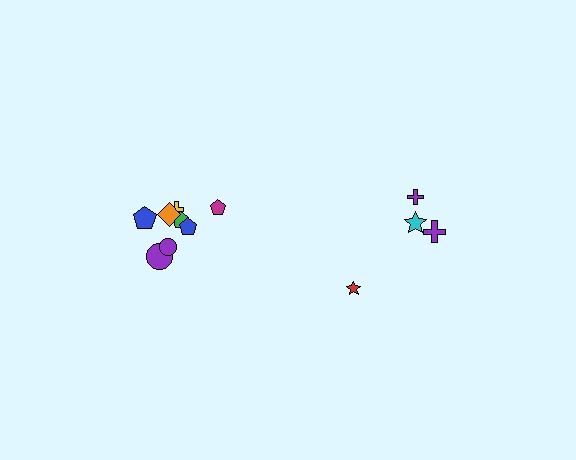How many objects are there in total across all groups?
There are 12 objects.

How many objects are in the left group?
There are 8 objects.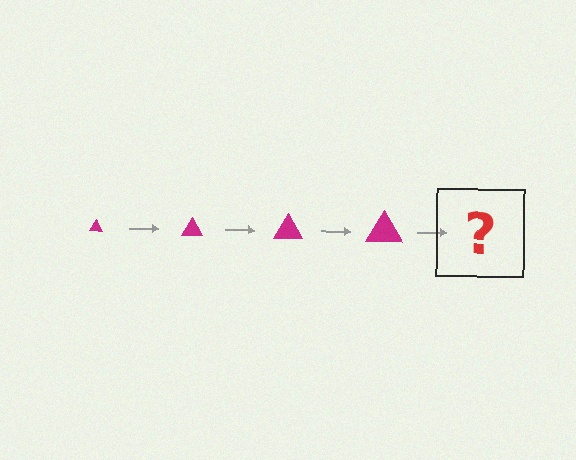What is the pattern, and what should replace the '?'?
The pattern is that the triangle gets progressively larger each step. The '?' should be a magenta triangle, larger than the previous one.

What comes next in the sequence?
The next element should be a magenta triangle, larger than the previous one.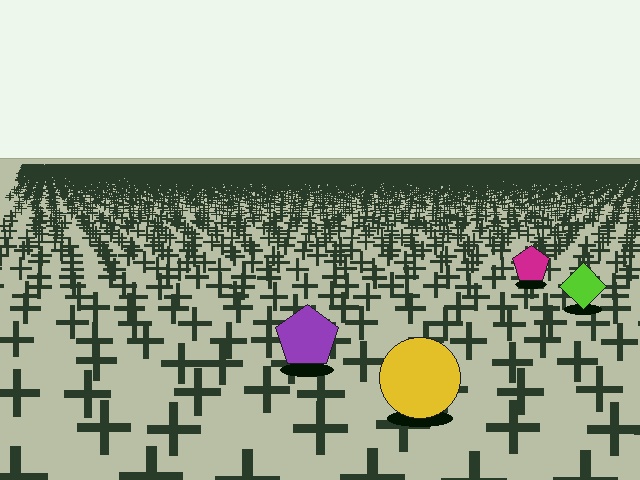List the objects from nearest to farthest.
From nearest to farthest: the yellow circle, the purple pentagon, the lime diamond, the magenta pentagon.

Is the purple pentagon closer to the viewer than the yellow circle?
No. The yellow circle is closer — you can tell from the texture gradient: the ground texture is coarser near it.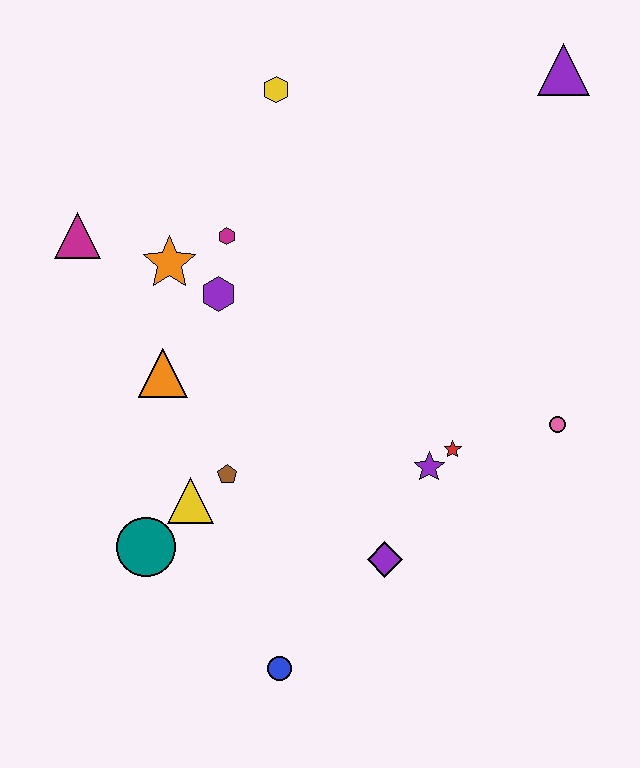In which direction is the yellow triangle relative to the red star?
The yellow triangle is to the left of the red star.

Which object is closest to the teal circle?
The yellow triangle is closest to the teal circle.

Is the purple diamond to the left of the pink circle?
Yes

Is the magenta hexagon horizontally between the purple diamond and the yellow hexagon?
No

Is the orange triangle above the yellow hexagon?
No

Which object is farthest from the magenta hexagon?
The blue circle is farthest from the magenta hexagon.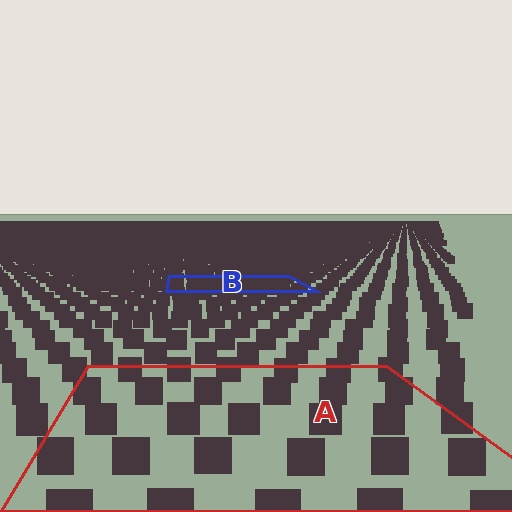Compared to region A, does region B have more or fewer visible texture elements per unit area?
Region B has more texture elements per unit area — they are packed more densely because it is farther away.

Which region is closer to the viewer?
Region A is closer. The texture elements there are larger and more spread out.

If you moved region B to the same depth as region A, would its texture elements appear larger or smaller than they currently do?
They would appear larger. At a closer depth, the same texture elements are projected at a bigger on-screen size.